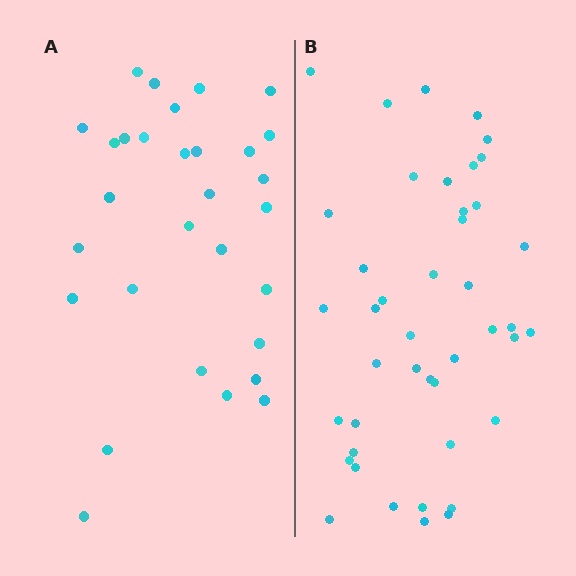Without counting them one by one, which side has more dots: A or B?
Region B (the right region) has more dots.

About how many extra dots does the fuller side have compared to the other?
Region B has approximately 15 more dots than region A.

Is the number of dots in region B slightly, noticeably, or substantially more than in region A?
Region B has noticeably more, but not dramatically so. The ratio is roughly 1.4 to 1.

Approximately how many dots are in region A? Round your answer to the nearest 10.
About 30 dots.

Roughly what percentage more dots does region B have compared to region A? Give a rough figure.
About 45% more.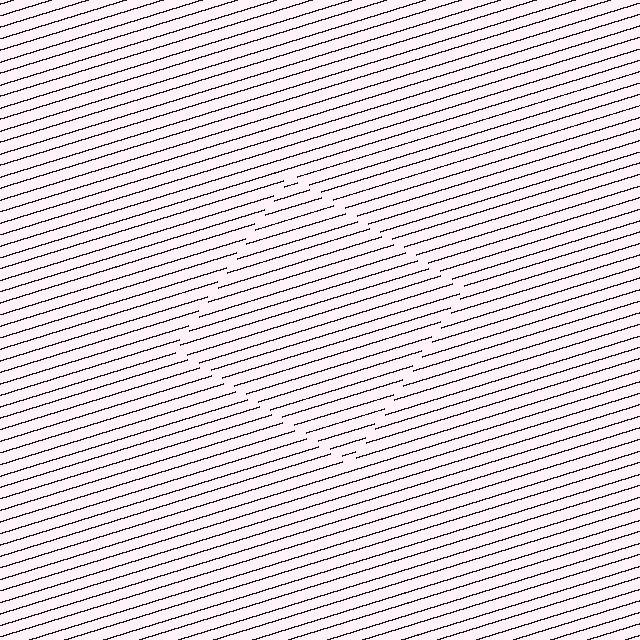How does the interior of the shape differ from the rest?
The interior of the shape contains the same grating, shifted by half a period — the contour is defined by the phase discontinuity where line-ends from the inner and outer gratings abut.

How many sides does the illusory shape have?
4 sides — the line-ends trace a square.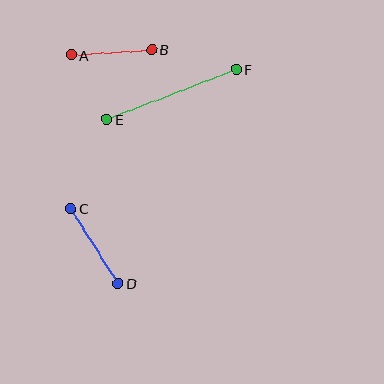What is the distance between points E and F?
The distance is approximately 139 pixels.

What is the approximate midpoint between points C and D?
The midpoint is at approximately (94, 246) pixels.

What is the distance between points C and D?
The distance is approximately 88 pixels.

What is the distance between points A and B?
The distance is approximately 80 pixels.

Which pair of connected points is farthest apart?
Points E and F are farthest apart.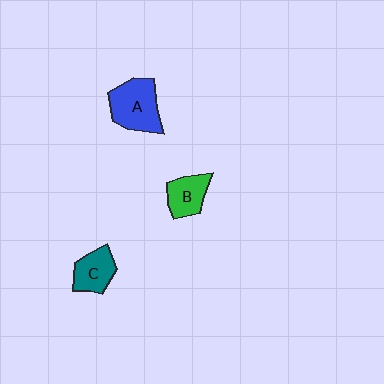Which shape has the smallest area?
Shape B (green).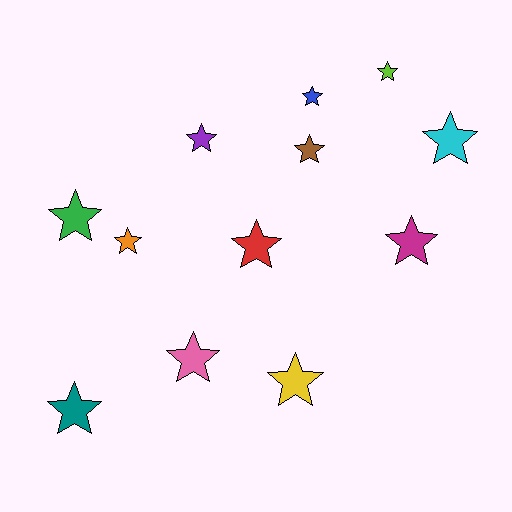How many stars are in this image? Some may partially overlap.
There are 12 stars.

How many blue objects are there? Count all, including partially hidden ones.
There is 1 blue object.